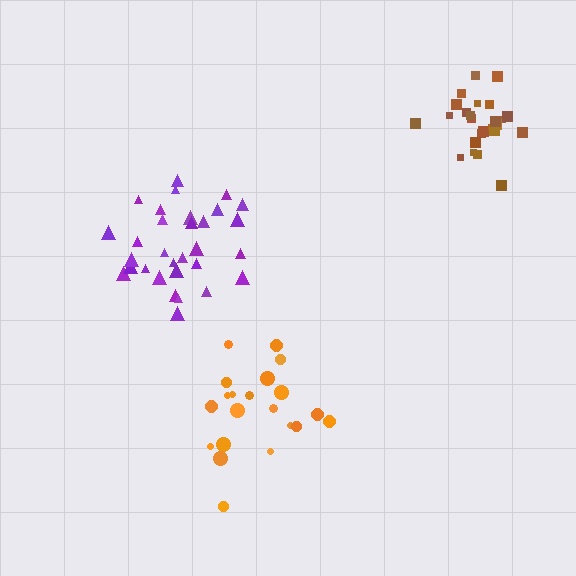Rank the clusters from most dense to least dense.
brown, purple, orange.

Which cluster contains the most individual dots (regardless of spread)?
Purple (31).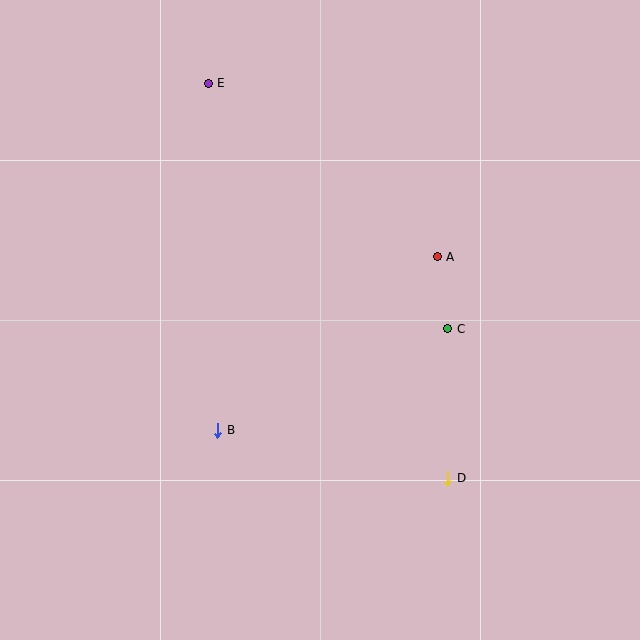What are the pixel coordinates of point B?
Point B is at (218, 430).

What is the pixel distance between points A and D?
The distance between A and D is 222 pixels.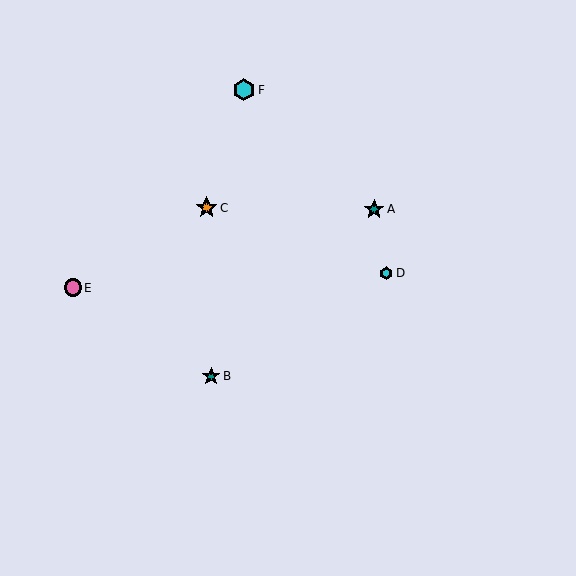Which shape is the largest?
The cyan hexagon (labeled F) is the largest.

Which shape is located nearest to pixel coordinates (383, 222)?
The teal star (labeled A) at (374, 209) is nearest to that location.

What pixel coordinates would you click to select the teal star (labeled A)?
Click at (374, 209) to select the teal star A.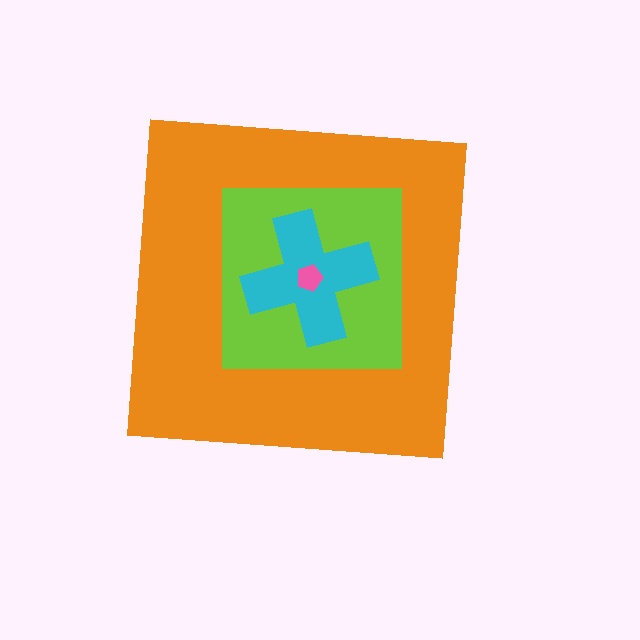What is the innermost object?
The pink pentagon.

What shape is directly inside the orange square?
The lime square.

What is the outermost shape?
The orange square.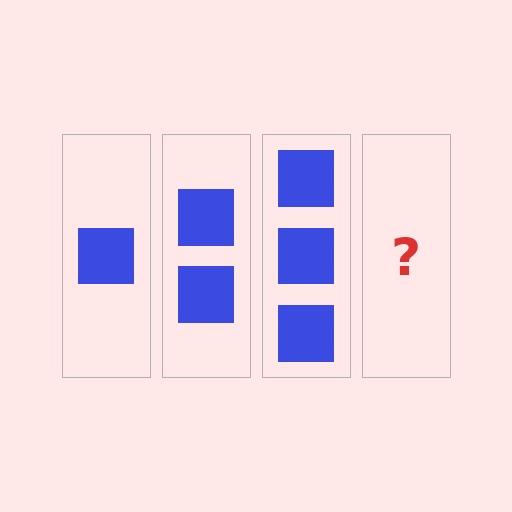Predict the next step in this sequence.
The next step is 4 squares.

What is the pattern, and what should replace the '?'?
The pattern is that each step adds one more square. The '?' should be 4 squares.